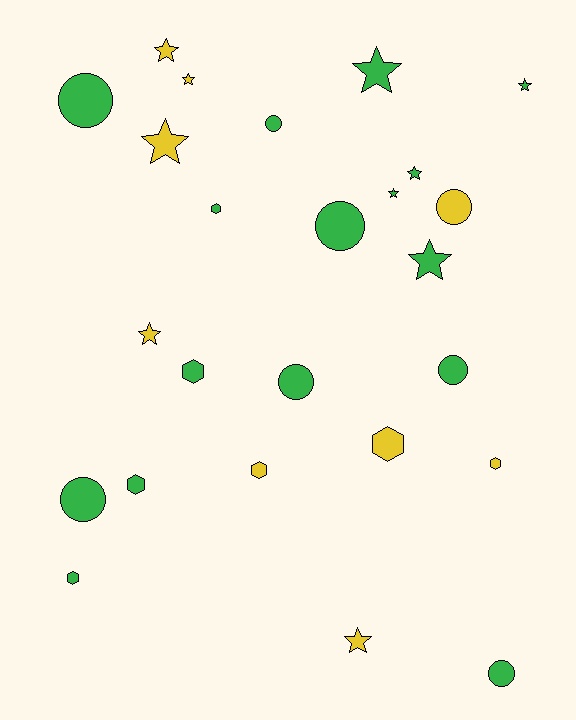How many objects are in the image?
There are 25 objects.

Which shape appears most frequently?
Star, with 10 objects.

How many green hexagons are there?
There are 4 green hexagons.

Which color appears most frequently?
Green, with 16 objects.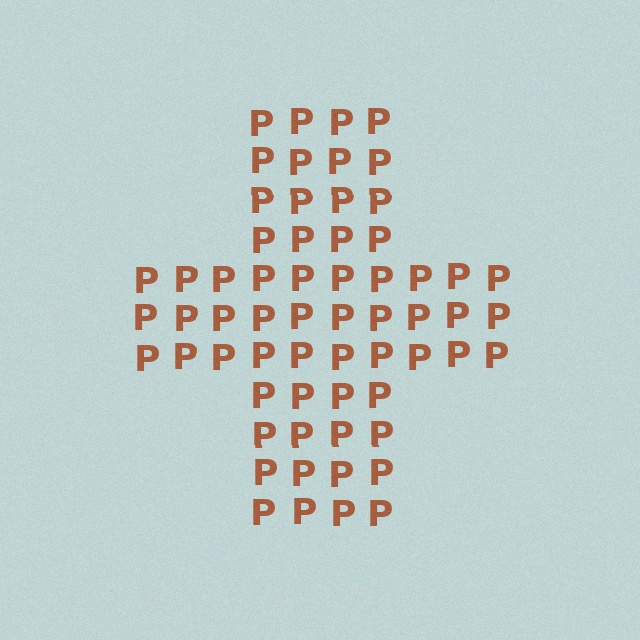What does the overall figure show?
The overall figure shows a cross.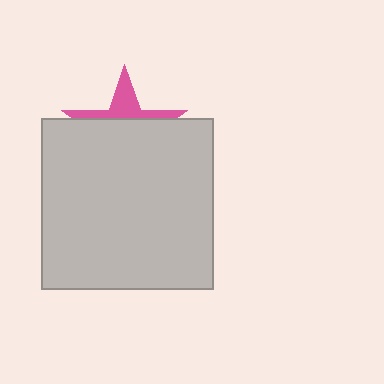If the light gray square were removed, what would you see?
You would see the complete pink star.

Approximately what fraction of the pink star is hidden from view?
Roughly 68% of the pink star is hidden behind the light gray square.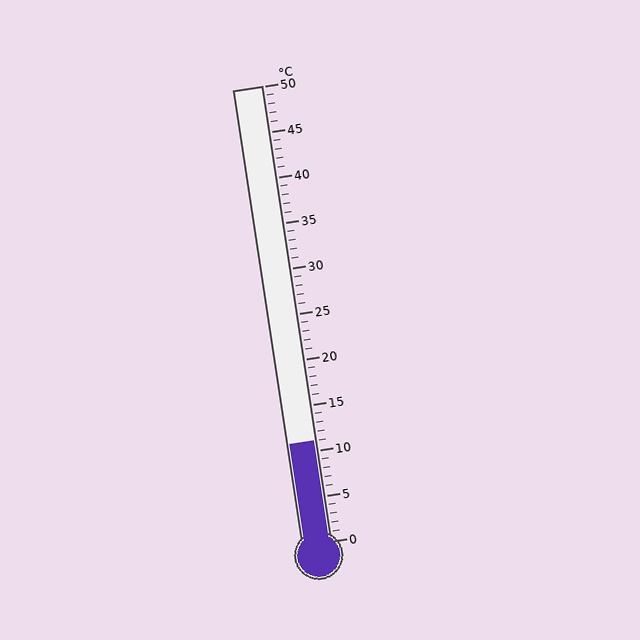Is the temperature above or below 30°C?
The temperature is below 30°C.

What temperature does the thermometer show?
The thermometer shows approximately 11°C.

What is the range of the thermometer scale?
The thermometer scale ranges from 0°C to 50°C.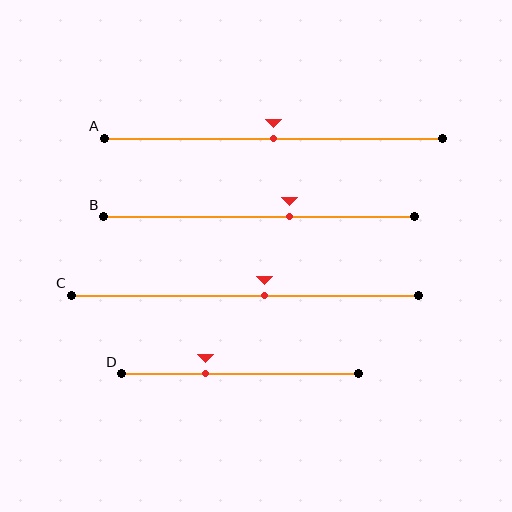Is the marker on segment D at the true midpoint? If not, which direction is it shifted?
No, the marker on segment D is shifted to the left by about 14% of the segment length.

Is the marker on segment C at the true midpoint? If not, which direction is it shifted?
No, the marker on segment C is shifted to the right by about 6% of the segment length.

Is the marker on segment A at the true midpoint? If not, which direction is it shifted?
Yes, the marker on segment A is at the true midpoint.